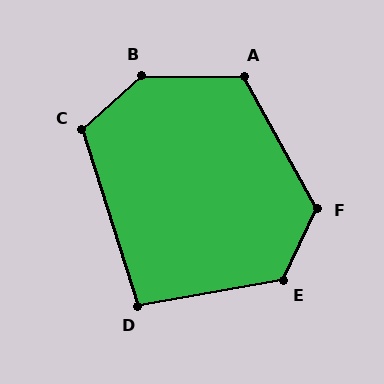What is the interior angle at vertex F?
Approximately 125 degrees (obtuse).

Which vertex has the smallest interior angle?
D, at approximately 97 degrees.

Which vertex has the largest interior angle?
B, at approximately 137 degrees.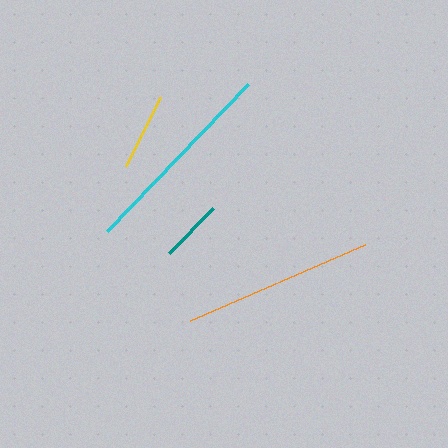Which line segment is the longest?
The cyan line is the longest at approximately 204 pixels.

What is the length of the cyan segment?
The cyan segment is approximately 204 pixels long.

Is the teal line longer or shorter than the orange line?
The orange line is longer than the teal line.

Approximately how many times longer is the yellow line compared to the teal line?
The yellow line is approximately 1.2 times the length of the teal line.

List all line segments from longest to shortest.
From longest to shortest: cyan, orange, yellow, teal.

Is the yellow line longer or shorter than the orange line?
The orange line is longer than the yellow line.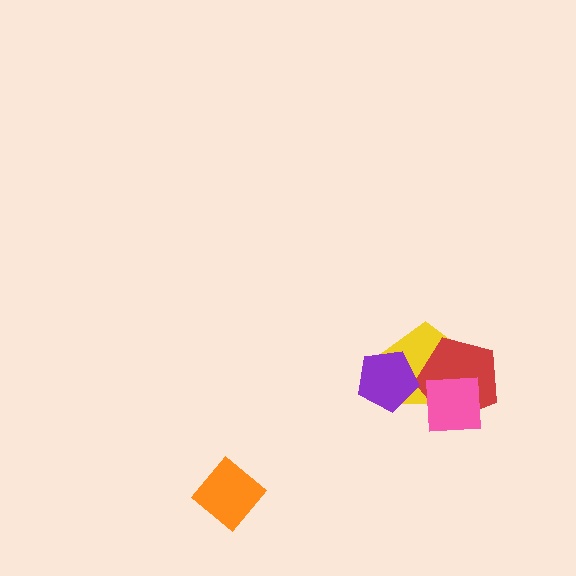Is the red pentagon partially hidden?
Yes, it is partially covered by another shape.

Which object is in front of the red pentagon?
The pink square is in front of the red pentagon.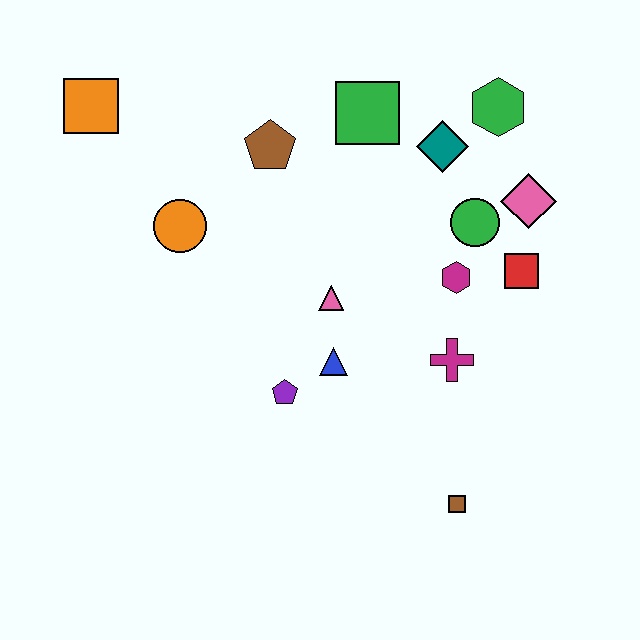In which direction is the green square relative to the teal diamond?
The green square is to the left of the teal diamond.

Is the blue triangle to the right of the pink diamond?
No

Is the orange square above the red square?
Yes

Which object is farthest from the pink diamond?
The orange square is farthest from the pink diamond.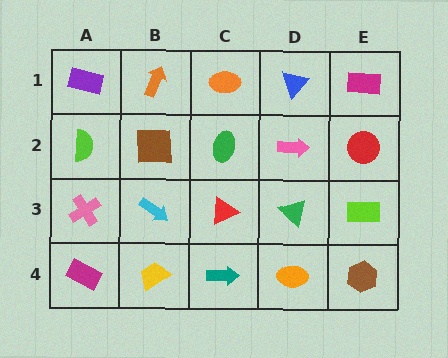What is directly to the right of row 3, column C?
A green triangle.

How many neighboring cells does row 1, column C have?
3.